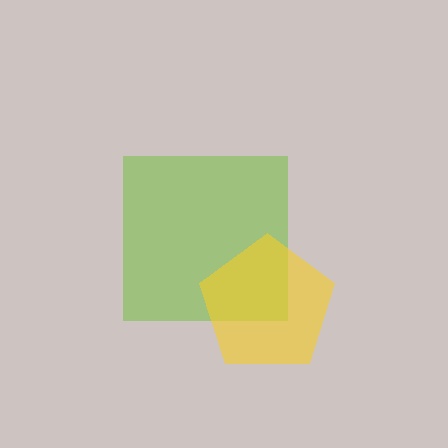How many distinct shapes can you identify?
There are 2 distinct shapes: a lime square, a yellow pentagon.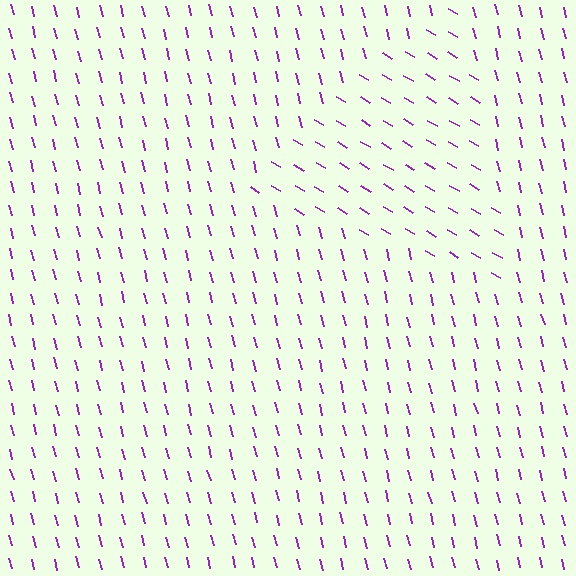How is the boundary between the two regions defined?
The boundary is defined purely by a change in line orientation (approximately 45 degrees difference). All lines are the same color and thickness.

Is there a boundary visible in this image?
Yes, there is a texture boundary formed by a change in line orientation.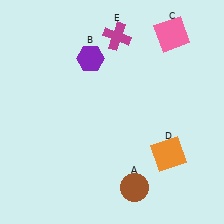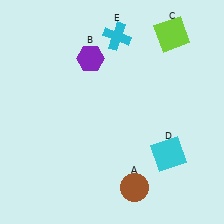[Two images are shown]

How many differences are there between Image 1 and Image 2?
There are 3 differences between the two images.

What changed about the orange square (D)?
In Image 1, D is orange. In Image 2, it changed to cyan.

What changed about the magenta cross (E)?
In Image 1, E is magenta. In Image 2, it changed to cyan.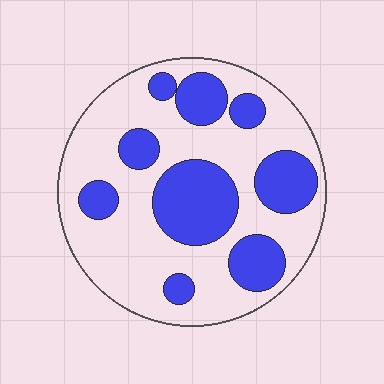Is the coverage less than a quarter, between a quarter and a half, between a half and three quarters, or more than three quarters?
Between a quarter and a half.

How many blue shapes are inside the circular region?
9.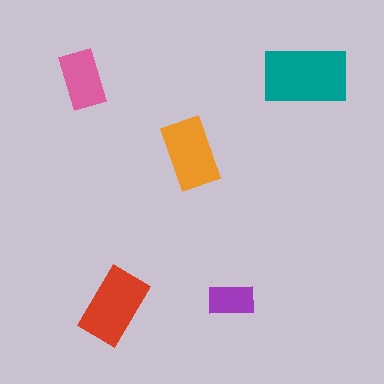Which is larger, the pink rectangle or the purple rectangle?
The pink one.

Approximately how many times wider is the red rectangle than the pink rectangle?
About 1.5 times wider.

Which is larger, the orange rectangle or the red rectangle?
The red one.